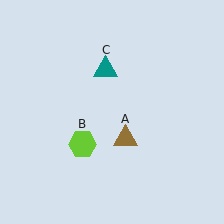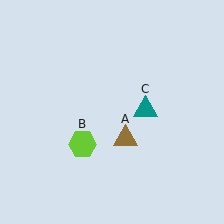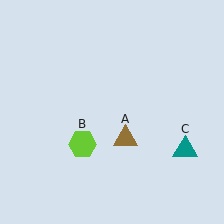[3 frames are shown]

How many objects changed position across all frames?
1 object changed position: teal triangle (object C).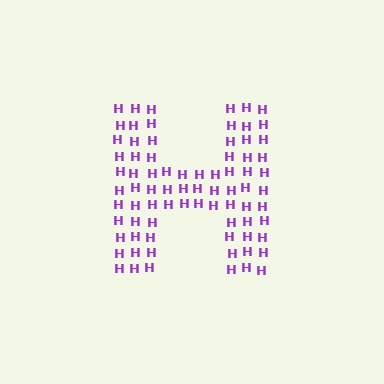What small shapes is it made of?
It is made of small letter H's.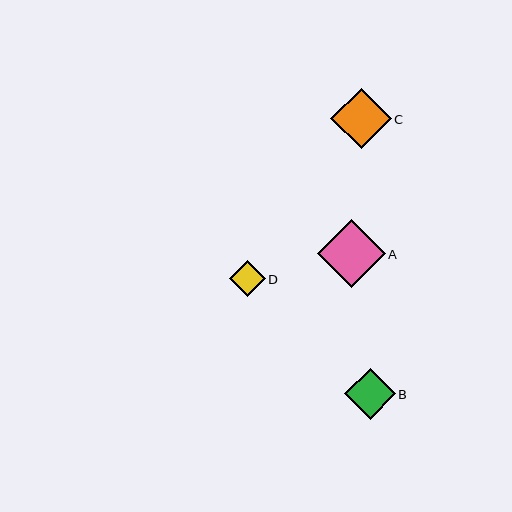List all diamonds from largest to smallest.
From largest to smallest: A, C, B, D.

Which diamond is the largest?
Diamond A is the largest with a size of approximately 68 pixels.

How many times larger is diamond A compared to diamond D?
Diamond A is approximately 1.9 times the size of diamond D.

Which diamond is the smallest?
Diamond D is the smallest with a size of approximately 36 pixels.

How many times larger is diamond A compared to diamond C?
Diamond A is approximately 1.1 times the size of diamond C.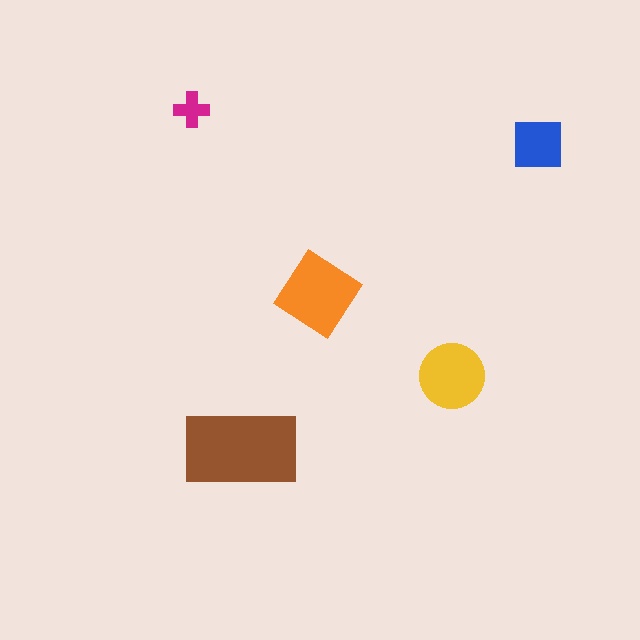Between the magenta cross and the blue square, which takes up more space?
The blue square.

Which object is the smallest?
The magenta cross.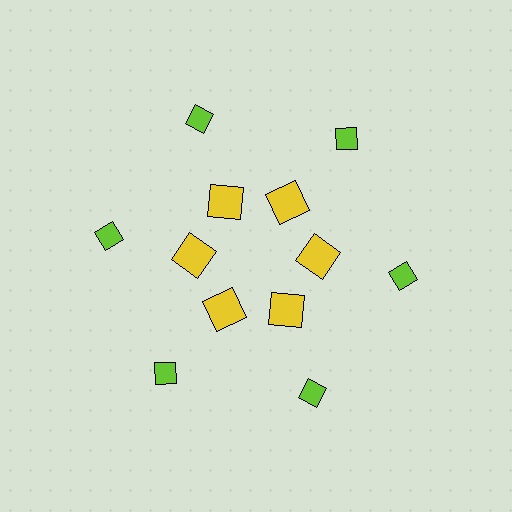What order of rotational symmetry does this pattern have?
This pattern has 6-fold rotational symmetry.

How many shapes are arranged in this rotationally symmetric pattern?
There are 12 shapes, arranged in 6 groups of 2.